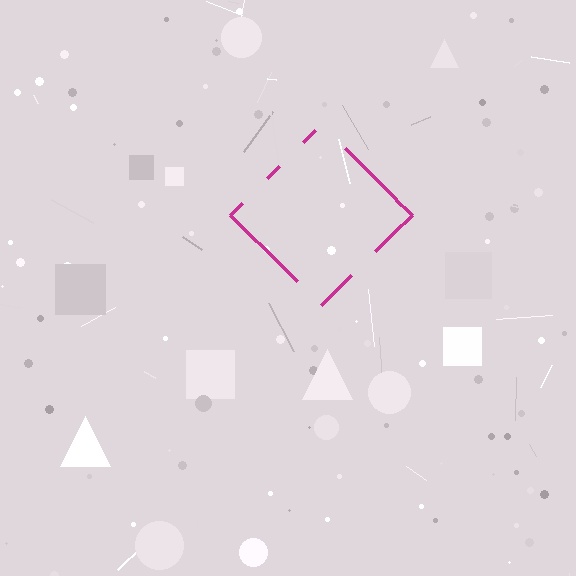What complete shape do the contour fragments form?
The contour fragments form a diamond.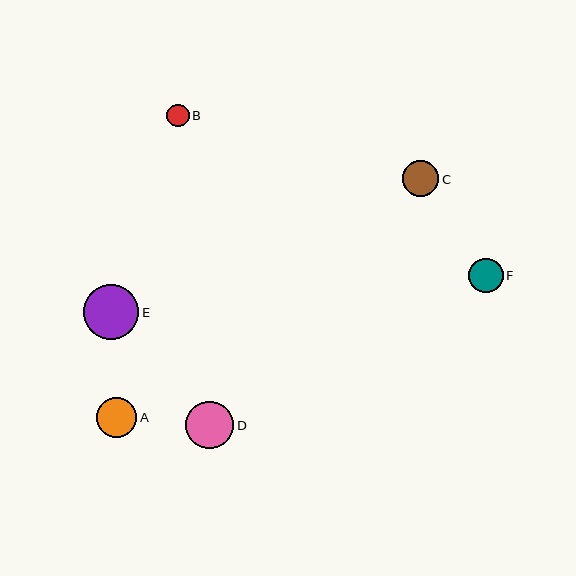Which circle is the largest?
Circle E is the largest with a size of approximately 55 pixels.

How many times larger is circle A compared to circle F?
Circle A is approximately 1.2 times the size of circle F.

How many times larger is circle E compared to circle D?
Circle E is approximately 1.2 times the size of circle D.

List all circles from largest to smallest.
From largest to smallest: E, D, A, C, F, B.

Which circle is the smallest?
Circle B is the smallest with a size of approximately 22 pixels.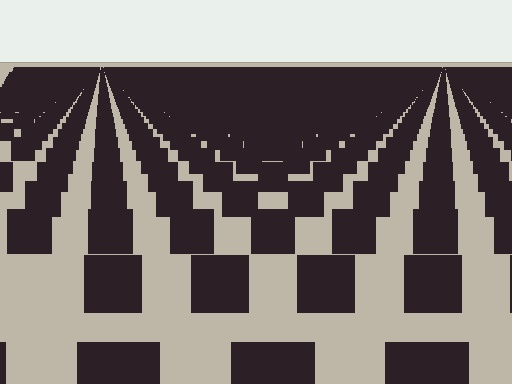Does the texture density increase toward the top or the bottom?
Density increases toward the top.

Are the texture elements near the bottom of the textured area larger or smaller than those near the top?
Larger. Near the bottom, elements are closer to the viewer and appear at a bigger on-screen size.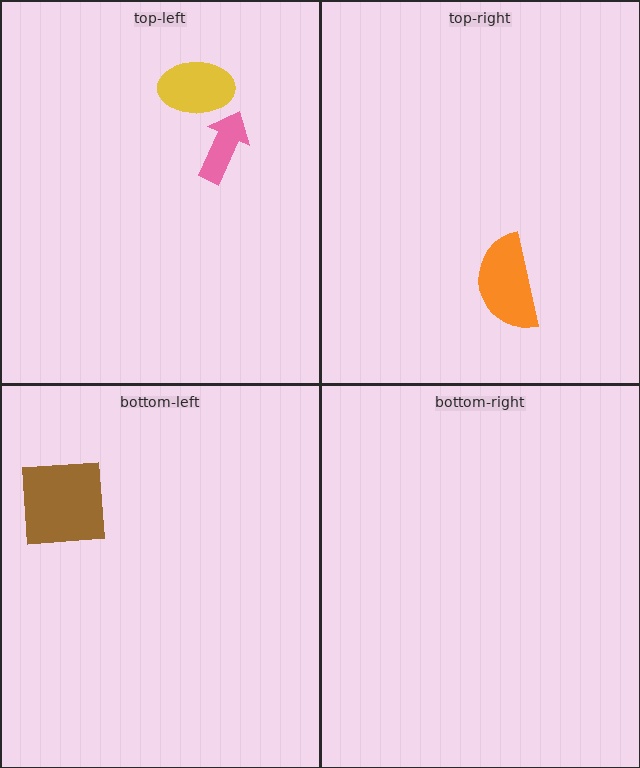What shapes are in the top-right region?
The orange semicircle.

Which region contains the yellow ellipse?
The top-left region.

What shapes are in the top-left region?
The yellow ellipse, the pink arrow.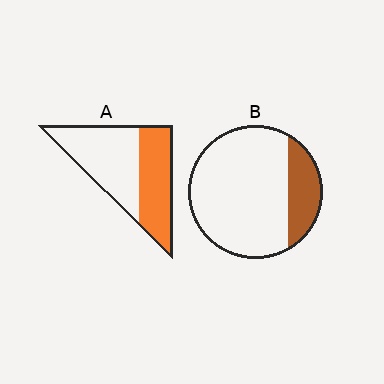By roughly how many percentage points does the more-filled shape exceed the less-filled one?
By roughly 25 percentage points (A over B).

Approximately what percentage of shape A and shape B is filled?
A is approximately 45% and B is approximately 20%.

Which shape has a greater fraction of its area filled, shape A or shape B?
Shape A.